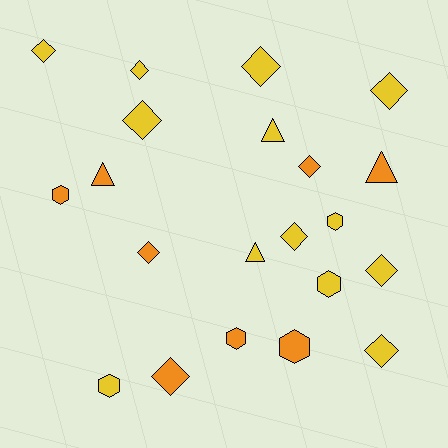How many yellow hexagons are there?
There are 3 yellow hexagons.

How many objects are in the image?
There are 21 objects.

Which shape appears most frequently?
Diamond, with 11 objects.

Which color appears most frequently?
Yellow, with 13 objects.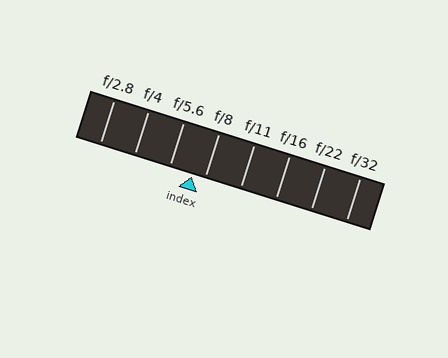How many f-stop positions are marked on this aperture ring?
There are 8 f-stop positions marked.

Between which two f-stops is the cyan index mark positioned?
The index mark is between f/5.6 and f/8.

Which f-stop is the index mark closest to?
The index mark is closest to f/8.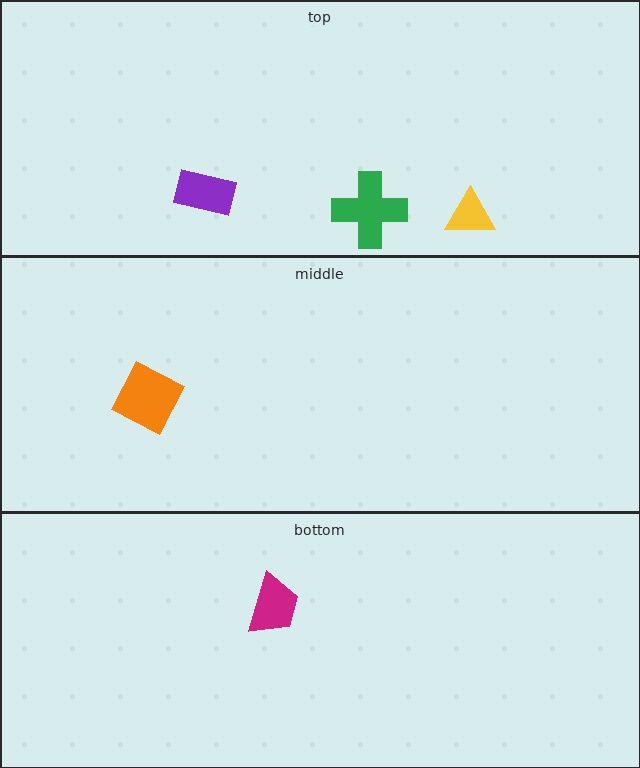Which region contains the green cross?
The top region.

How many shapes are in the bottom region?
1.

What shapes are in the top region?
The green cross, the purple rectangle, the yellow triangle.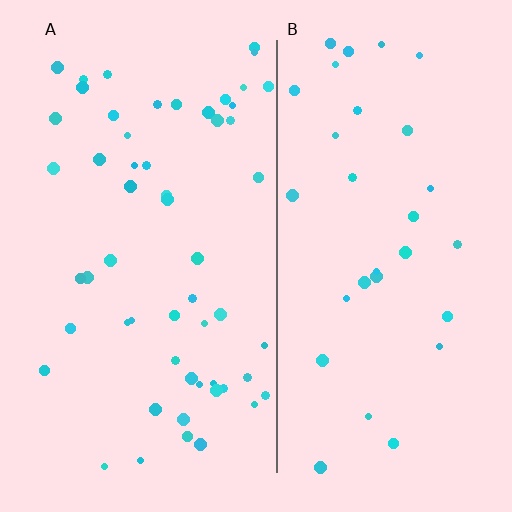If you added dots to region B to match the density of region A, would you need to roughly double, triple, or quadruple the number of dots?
Approximately double.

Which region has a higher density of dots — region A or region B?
A (the left).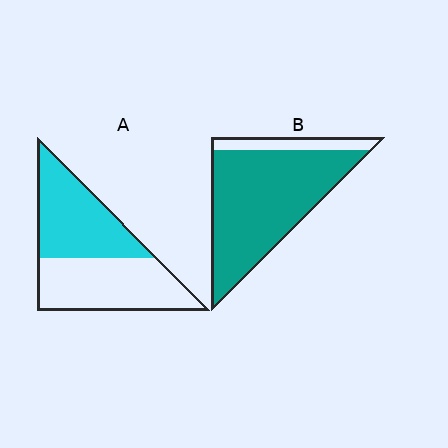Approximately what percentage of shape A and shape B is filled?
A is approximately 50% and B is approximately 85%.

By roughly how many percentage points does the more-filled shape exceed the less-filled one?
By roughly 35 percentage points (B over A).